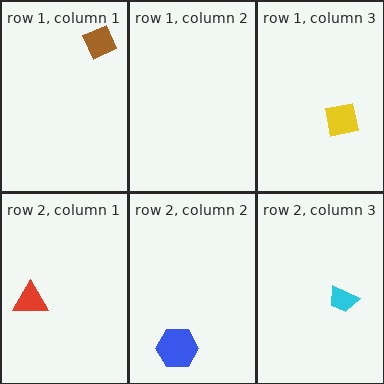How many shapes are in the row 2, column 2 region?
1.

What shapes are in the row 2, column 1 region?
The red triangle.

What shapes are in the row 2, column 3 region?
The cyan trapezoid.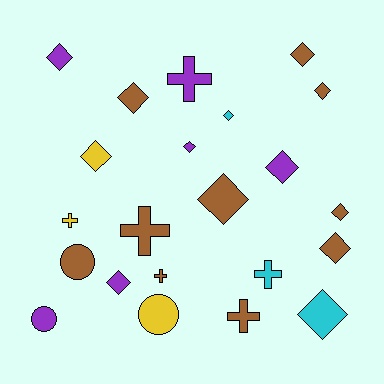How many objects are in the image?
There are 22 objects.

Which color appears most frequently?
Brown, with 10 objects.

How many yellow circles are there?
There is 1 yellow circle.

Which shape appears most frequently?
Diamond, with 13 objects.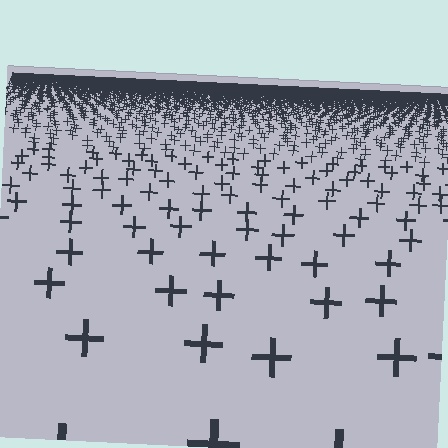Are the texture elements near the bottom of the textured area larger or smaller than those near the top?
Larger. Near the bottom, elements are closer to the viewer and appear at a bigger on-screen size.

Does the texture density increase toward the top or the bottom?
Density increases toward the top.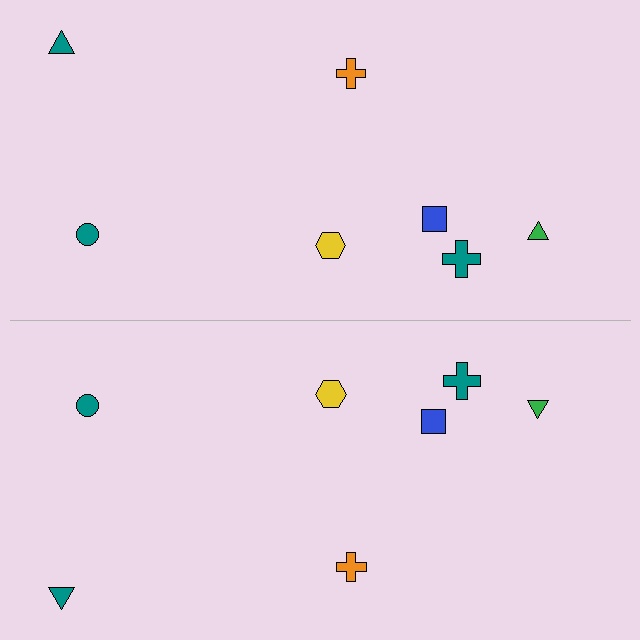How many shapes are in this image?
There are 14 shapes in this image.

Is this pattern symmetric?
Yes, this pattern has bilateral (reflection) symmetry.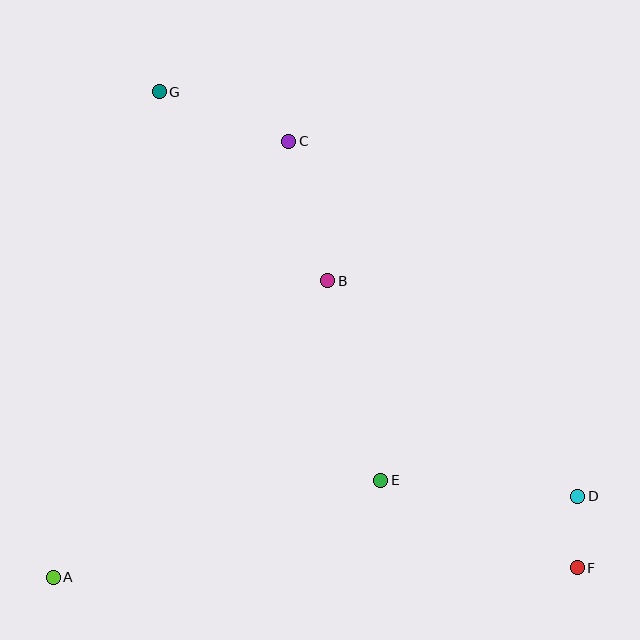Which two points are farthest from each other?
Points F and G are farthest from each other.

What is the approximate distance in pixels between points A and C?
The distance between A and C is approximately 496 pixels.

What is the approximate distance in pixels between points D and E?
The distance between D and E is approximately 197 pixels.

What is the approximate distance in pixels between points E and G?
The distance between E and G is approximately 447 pixels.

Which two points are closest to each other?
Points D and F are closest to each other.